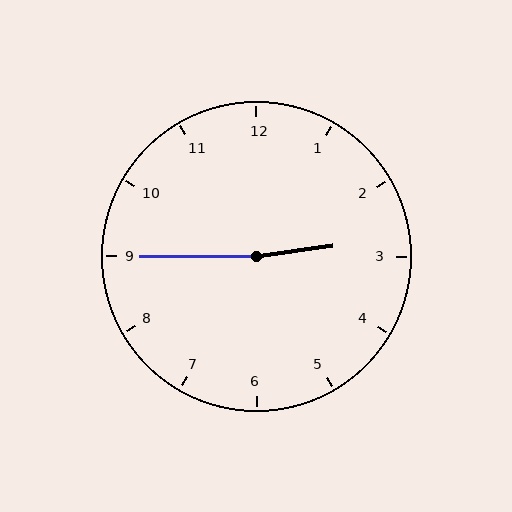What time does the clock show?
2:45.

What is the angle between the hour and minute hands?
Approximately 172 degrees.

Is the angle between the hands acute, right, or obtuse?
It is obtuse.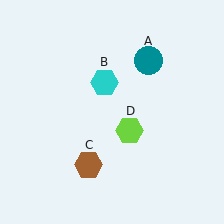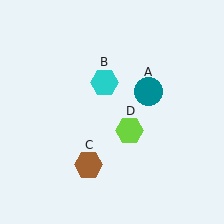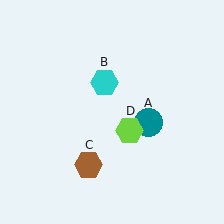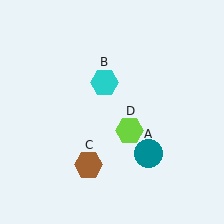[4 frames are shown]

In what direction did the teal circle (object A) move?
The teal circle (object A) moved down.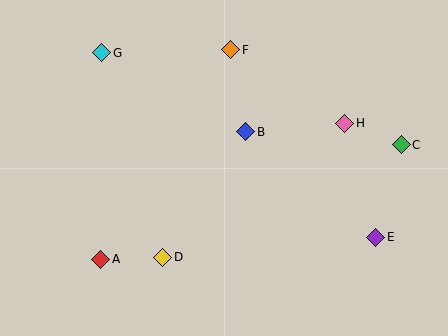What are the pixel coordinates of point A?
Point A is at (101, 259).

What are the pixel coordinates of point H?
Point H is at (345, 123).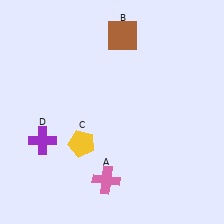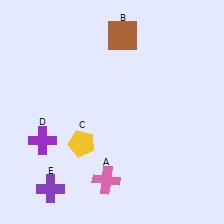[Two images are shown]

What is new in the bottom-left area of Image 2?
A purple cross (E) was added in the bottom-left area of Image 2.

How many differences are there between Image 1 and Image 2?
There is 1 difference between the two images.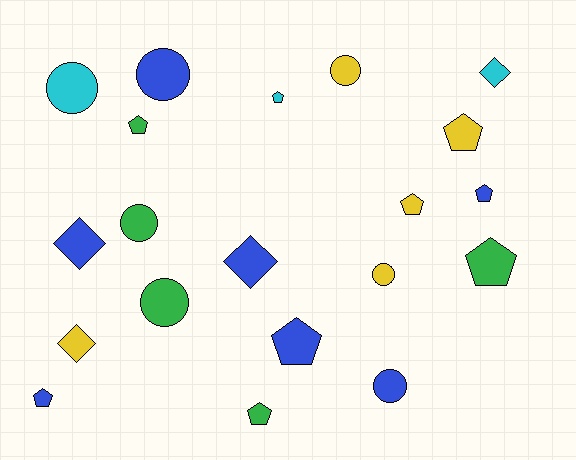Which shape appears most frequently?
Pentagon, with 9 objects.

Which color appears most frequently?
Blue, with 7 objects.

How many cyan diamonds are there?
There is 1 cyan diamond.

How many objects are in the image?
There are 20 objects.